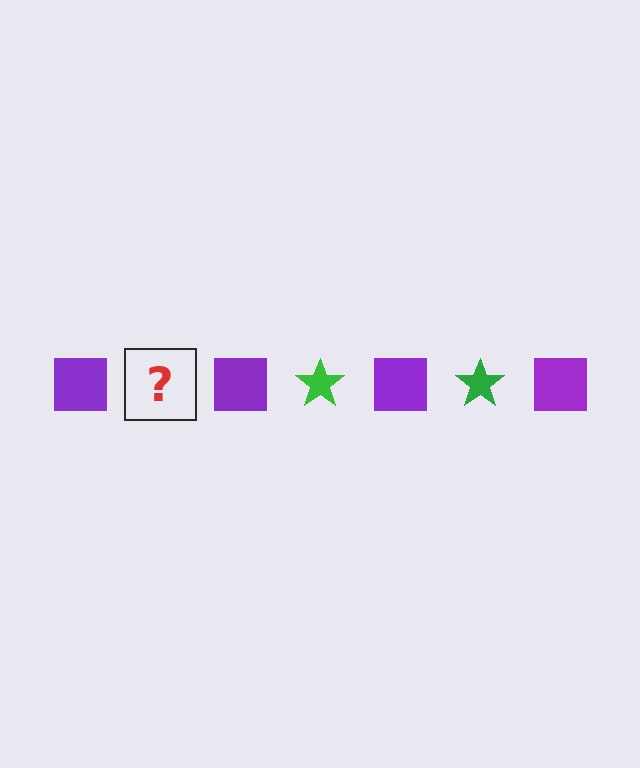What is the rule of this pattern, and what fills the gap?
The rule is that the pattern alternates between purple square and green star. The gap should be filled with a green star.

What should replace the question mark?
The question mark should be replaced with a green star.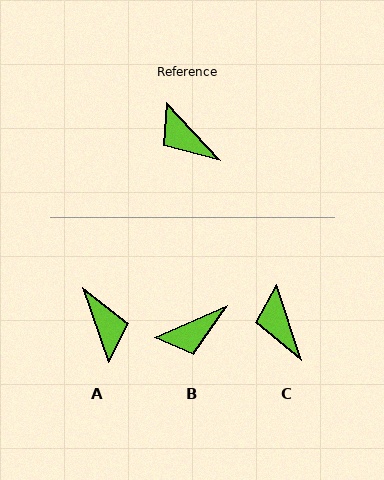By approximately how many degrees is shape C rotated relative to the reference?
Approximately 25 degrees clockwise.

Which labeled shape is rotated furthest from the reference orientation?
A, about 156 degrees away.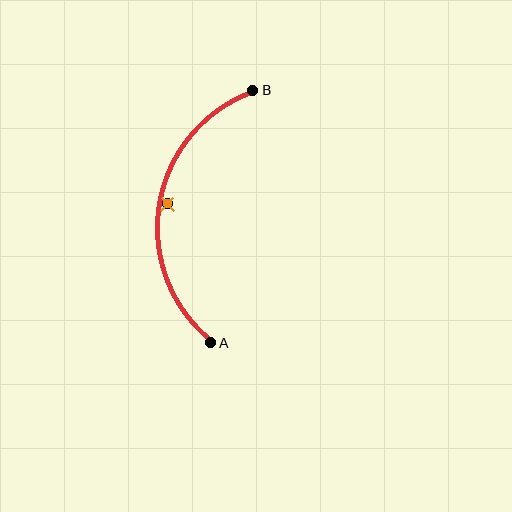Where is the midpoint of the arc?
The arc midpoint is the point on the curve farthest from the straight line joining A and B. It sits to the left of that line.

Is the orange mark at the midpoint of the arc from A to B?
No — the orange mark does not lie on the arc at all. It sits slightly inside the curve.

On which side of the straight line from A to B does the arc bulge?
The arc bulges to the left of the straight line connecting A and B.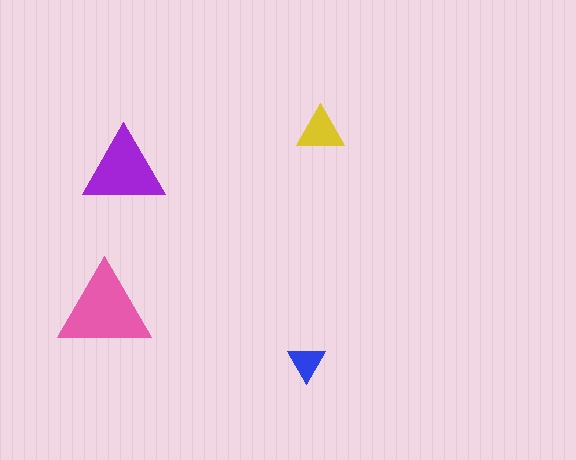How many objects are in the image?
There are 4 objects in the image.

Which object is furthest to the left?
The pink triangle is leftmost.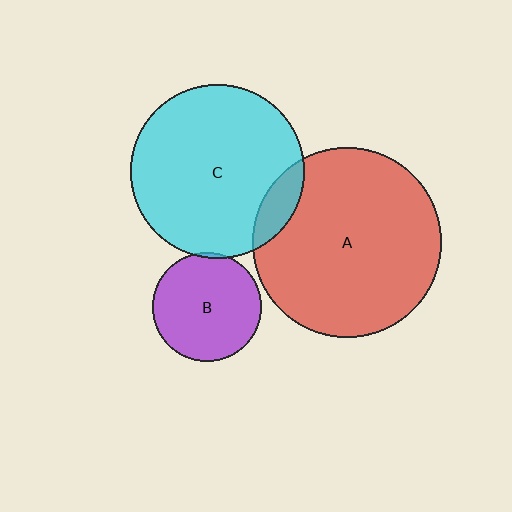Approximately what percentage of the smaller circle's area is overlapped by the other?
Approximately 10%.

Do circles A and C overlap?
Yes.